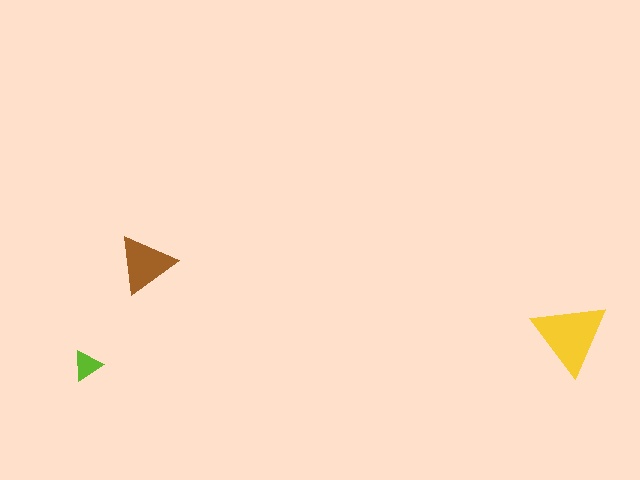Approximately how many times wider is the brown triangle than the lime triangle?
About 2 times wider.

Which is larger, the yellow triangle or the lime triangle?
The yellow one.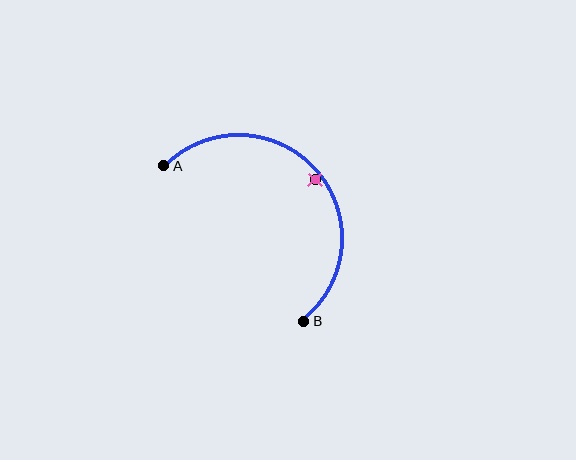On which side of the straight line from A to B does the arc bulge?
The arc bulges above and to the right of the straight line connecting A and B.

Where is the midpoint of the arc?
The arc midpoint is the point on the curve farthest from the straight line joining A and B. It sits above and to the right of that line.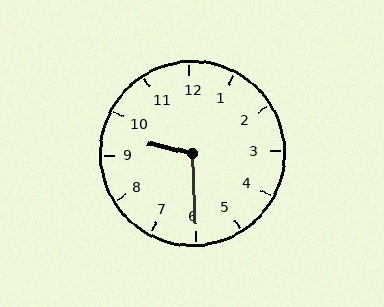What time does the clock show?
9:30.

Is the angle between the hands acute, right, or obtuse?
It is obtuse.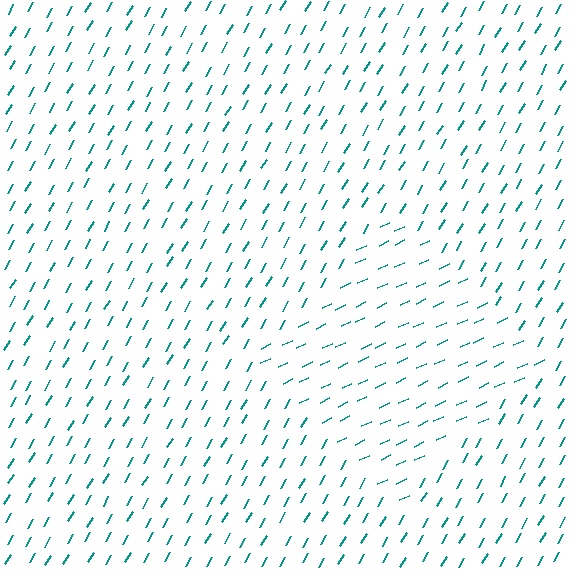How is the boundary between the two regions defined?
The boundary is defined purely by a change in line orientation (approximately 35 degrees difference). All lines are the same color and thickness.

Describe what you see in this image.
The image is filled with small teal line segments. A diamond region in the image has lines oriented differently from the surrounding lines, creating a visible texture boundary.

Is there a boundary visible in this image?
Yes, there is a texture boundary formed by a change in line orientation.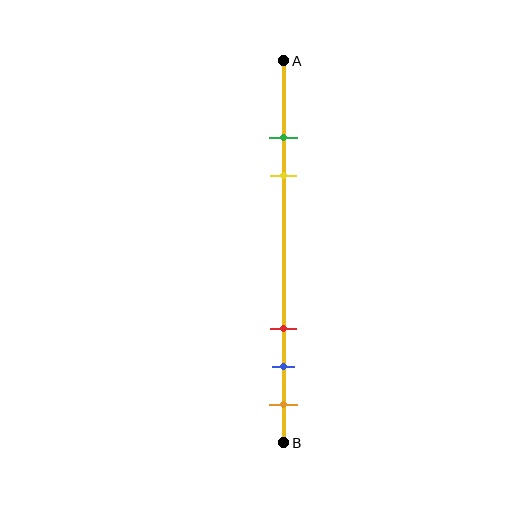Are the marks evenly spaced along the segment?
No, the marks are not evenly spaced.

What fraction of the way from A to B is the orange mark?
The orange mark is approximately 90% (0.9) of the way from A to B.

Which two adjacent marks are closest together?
The green and yellow marks are the closest adjacent pair.